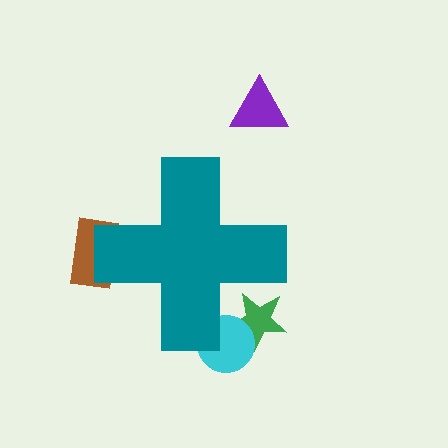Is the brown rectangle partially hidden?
Yes, the brown rectangle is partially hidden behind the teal cross.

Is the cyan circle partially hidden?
Yes, the cyan circle is partially hidden behind the teal cross.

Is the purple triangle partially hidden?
No, the purple triangle is fully visible.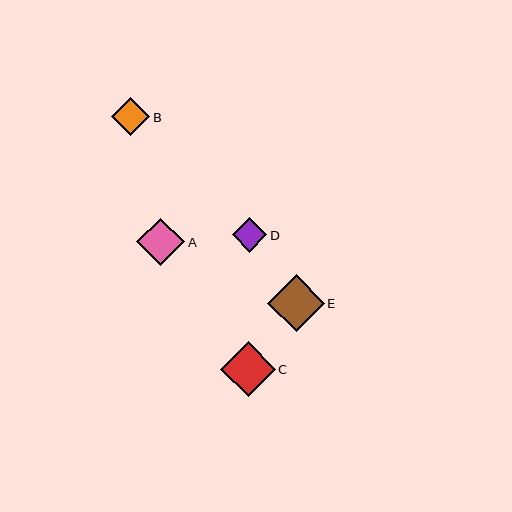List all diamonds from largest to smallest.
From largest to smallest: E, C, A, B, D.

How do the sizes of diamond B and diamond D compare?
Diamond B and diamond D are approximately the same size.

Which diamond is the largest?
Diamond E is the largest with a size of approximately 57 pixels.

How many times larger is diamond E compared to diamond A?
Diamond E is approximately 1.2 times the size of diamond A.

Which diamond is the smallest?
Diamond D is the smallest with a size of approximately 35 pixels.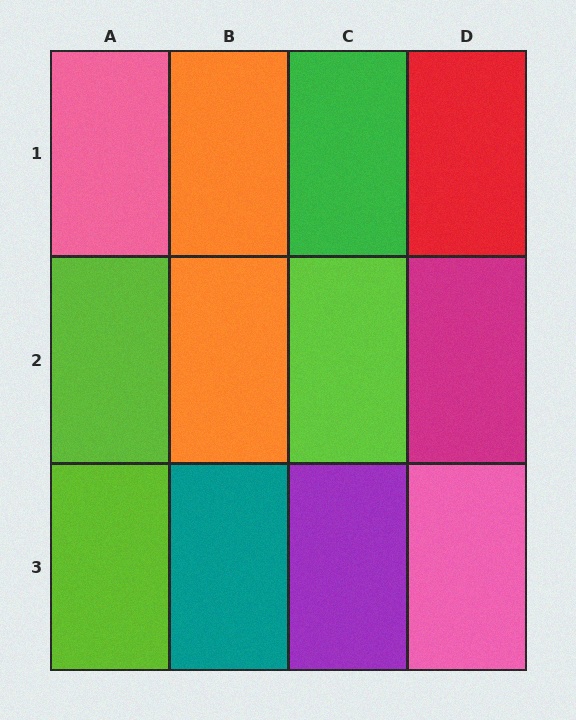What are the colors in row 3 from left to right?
Lime, teal, purple, pink.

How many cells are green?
1 cell is green.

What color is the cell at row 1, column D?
Red.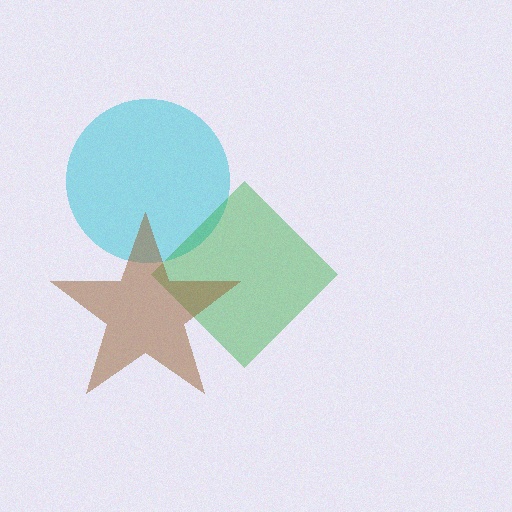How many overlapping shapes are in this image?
There are 3 overlapping shapes in the image.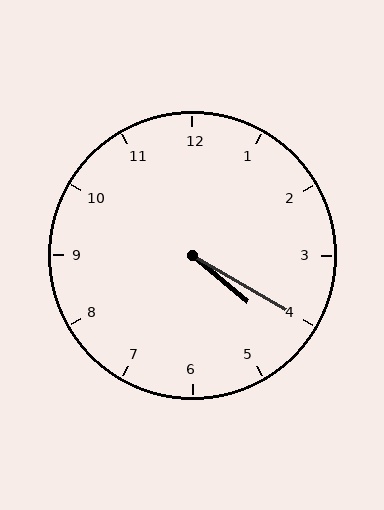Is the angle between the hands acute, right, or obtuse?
It is acute.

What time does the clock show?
4:20.